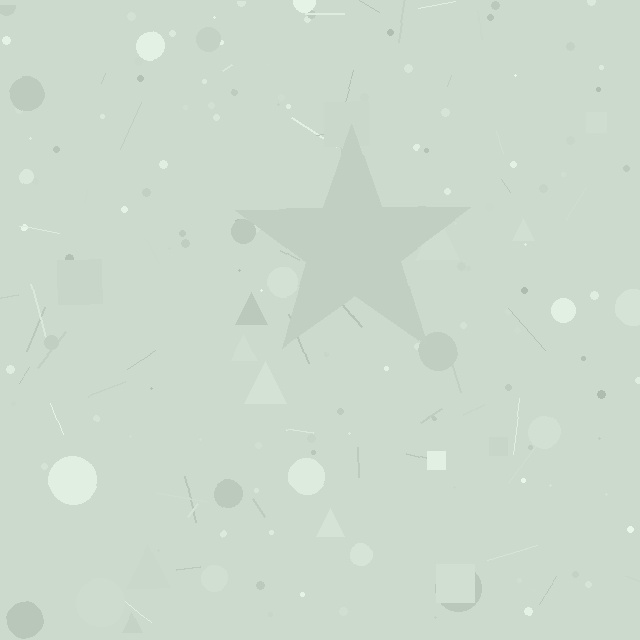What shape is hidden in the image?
A star is hidden in the image.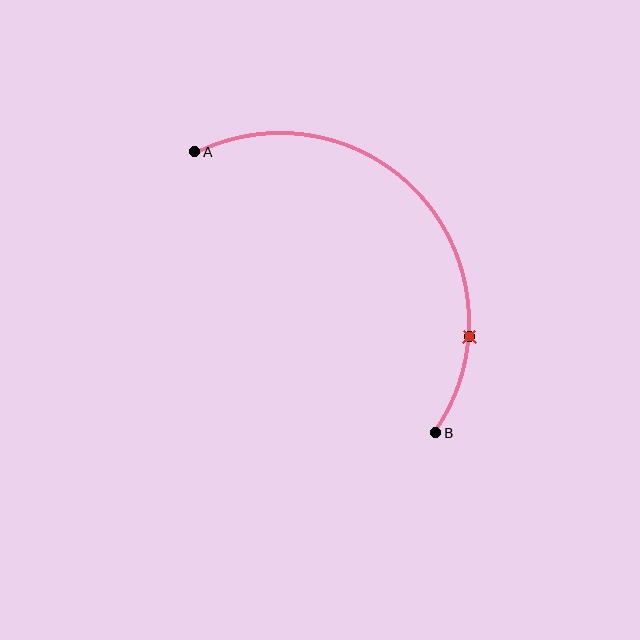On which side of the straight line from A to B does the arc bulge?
The arc bulges above and to the right of the straight line connecting A and B.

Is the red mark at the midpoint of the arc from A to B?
No. The red mark lies on the arc but is closer to endpoint B. The arc midpoint would be at the point on the curve equidistant along the arc from both A and B.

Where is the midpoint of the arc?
The arc midpoint is the point on the curve farthest from the straight line joining A and B. It sits above and to the right of that line.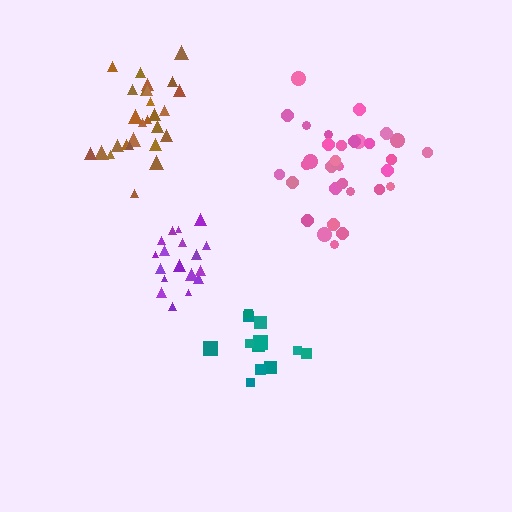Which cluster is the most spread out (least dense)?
Pink.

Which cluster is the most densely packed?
Purple.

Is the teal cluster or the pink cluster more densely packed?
Teal.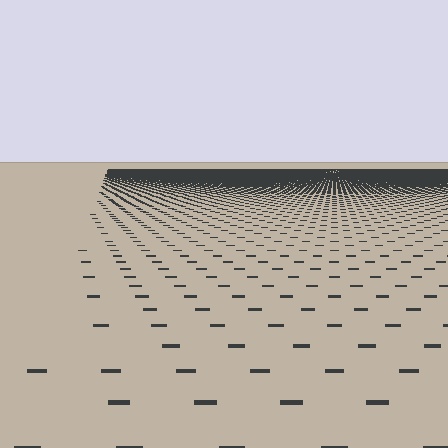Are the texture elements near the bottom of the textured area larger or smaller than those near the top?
Larger. Near the bottom, elements are closer to the viewer and appear at a bigger on-screen size.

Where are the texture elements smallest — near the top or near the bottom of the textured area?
Near the top.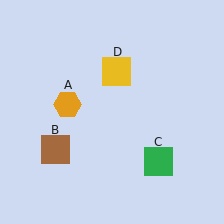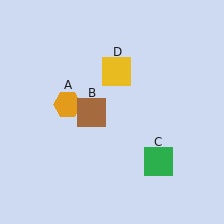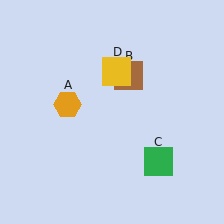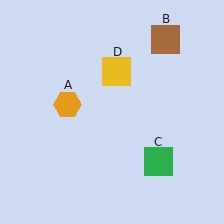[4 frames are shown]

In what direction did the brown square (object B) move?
The brown square (object B) moved up and to the right.